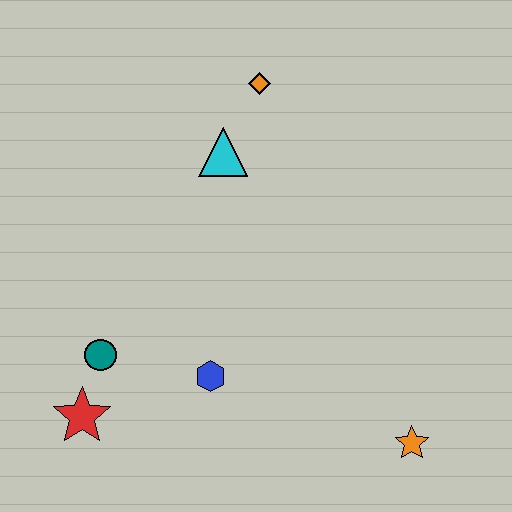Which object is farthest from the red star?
The orange diamond is farthest from the red star.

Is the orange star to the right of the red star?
Yes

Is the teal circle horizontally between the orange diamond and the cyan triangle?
No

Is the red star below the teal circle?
Yes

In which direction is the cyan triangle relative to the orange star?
The cyan triangle is above the orange star.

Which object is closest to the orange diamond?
The cyan triangle is closest to the orange diamond.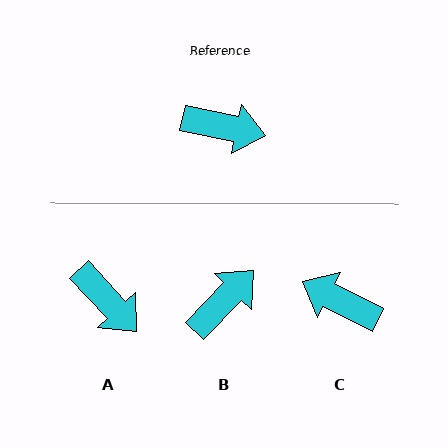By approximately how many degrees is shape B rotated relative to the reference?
Approximately 57 degrees counter-clockwise.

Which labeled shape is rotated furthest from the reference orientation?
C, about 165 degrees away.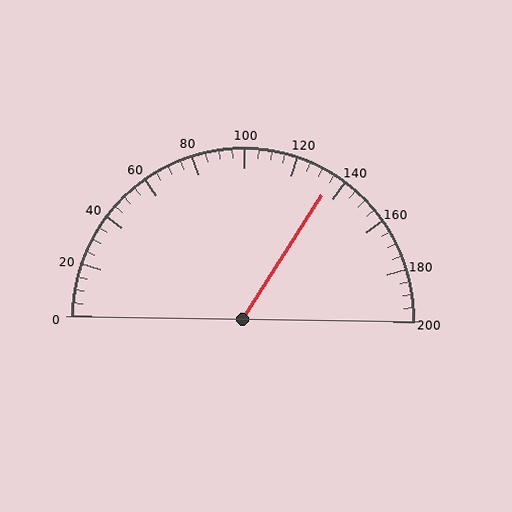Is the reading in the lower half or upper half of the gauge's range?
The reading is in the upper half of the range (0 to 200).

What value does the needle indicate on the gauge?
The needle indicates approximately 135.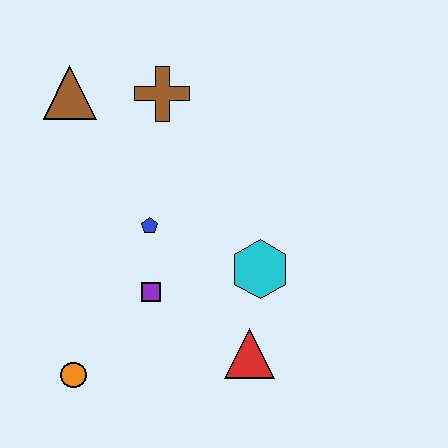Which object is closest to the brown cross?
The brown triangle is closest to the brown cross.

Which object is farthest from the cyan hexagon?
The brown triangle is farthest from the cyan hexagon.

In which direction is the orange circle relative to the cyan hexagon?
The orange circle is to the left of the cyan hexagon.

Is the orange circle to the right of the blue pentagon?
No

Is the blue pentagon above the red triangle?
Yes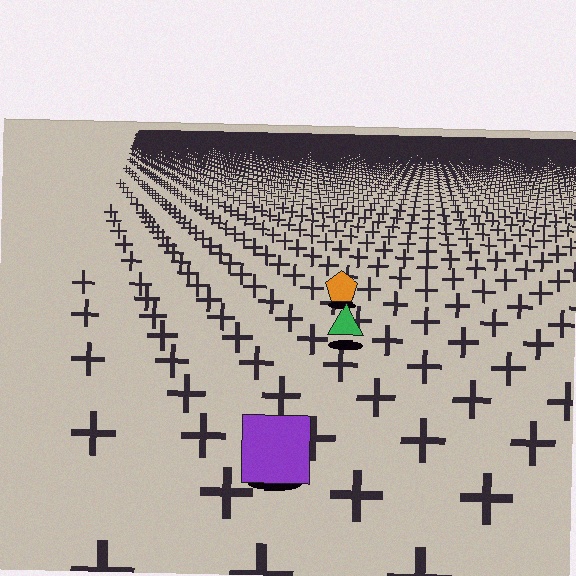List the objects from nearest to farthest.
From nearest to farthest: the purple square, the green triangle, the orange pentagon.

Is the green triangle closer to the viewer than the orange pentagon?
Yes. The green triangle is closer — you can tell from the texture gradient: the ground texture is coarser near it.